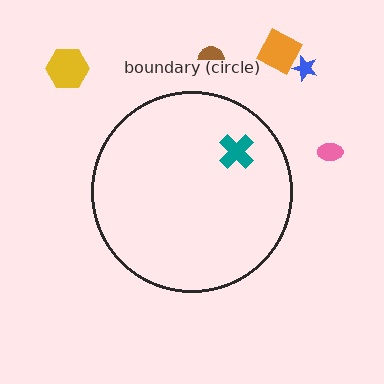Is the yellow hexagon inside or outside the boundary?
Outside.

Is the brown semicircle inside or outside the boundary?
Outside.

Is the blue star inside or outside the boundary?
Outside.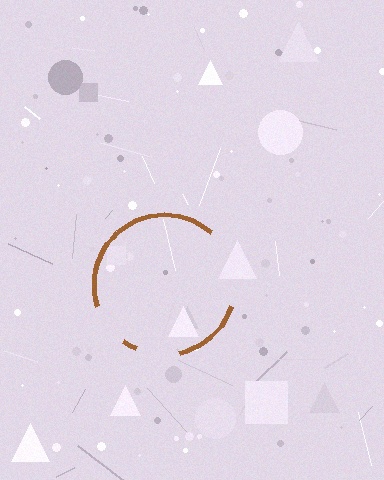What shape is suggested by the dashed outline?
The dashed outline suggests a circle.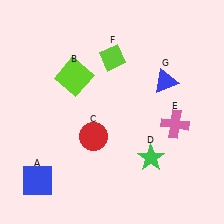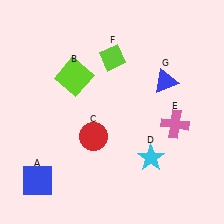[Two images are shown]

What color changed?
The star (D) changed from green in Image 1 to cyan in Image 2.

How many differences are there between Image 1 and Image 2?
There is 1 difference between the two images.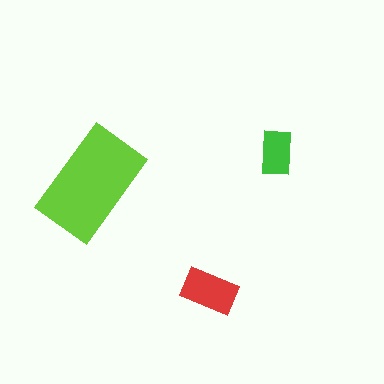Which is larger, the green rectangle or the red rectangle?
The red one.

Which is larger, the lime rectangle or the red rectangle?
The lime one.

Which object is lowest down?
The red rectangle is bottommost.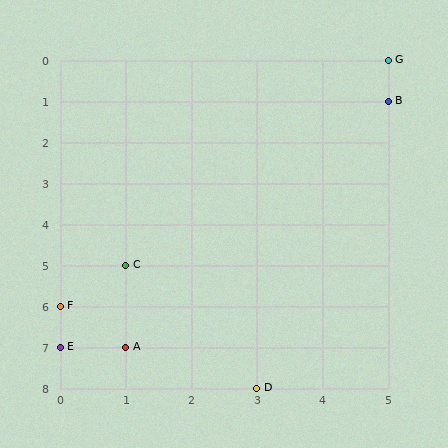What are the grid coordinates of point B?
Point B is at grid coordinates (5, 1).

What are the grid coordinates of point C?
Point C is at grid coordinates (1, 5).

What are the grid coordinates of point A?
Point A is at grid coordinates (1, 7).